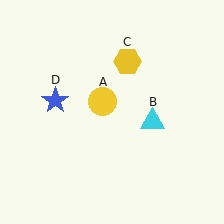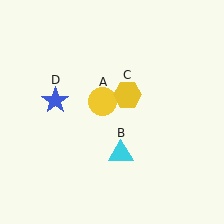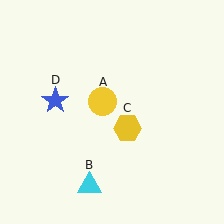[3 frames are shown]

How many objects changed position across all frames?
2 objects changed position: cyan triangle (object B), yellow hexagon (object C).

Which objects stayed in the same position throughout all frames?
Yellow circle (object A) and blue star (object D) remained stationary.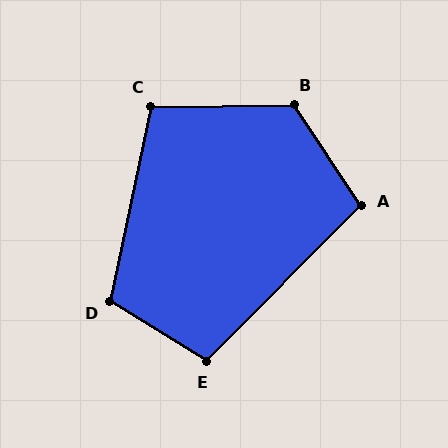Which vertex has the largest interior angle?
B, at approximately 123 degrees.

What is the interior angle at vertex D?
Approximately 110 degrees (obtuse).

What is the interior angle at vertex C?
Approximately 103 degrees (obtuse).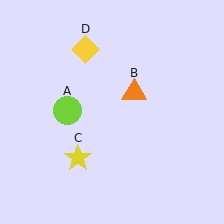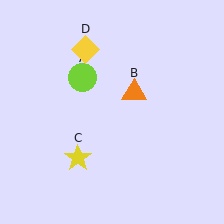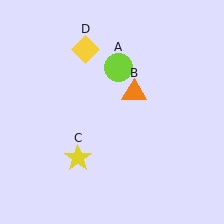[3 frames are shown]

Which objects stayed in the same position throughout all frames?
Orange triangle (object B) and yellow star (object C) and yellow diamond (object D) remained stationary.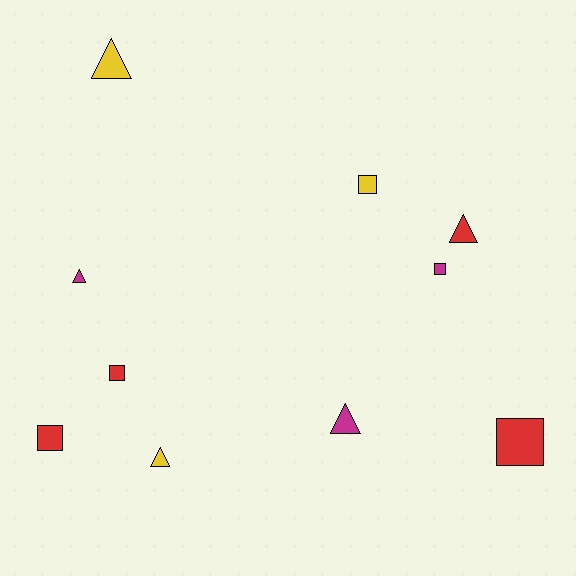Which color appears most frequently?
Red, with 4 objects.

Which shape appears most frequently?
Triangle, with 5 objects.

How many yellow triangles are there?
There are 2 yellow triangles.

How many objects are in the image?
There are 10 objects.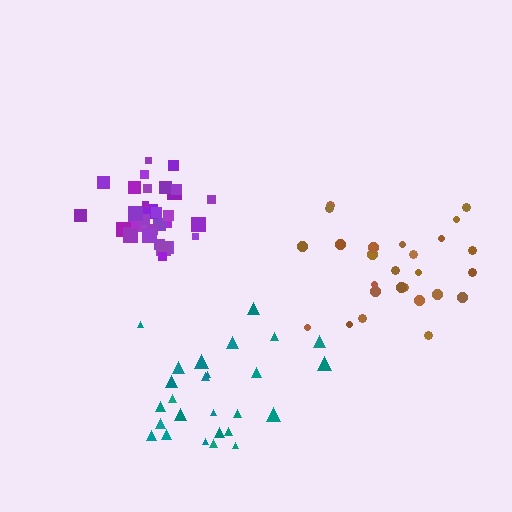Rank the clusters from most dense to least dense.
purple, brown, teal.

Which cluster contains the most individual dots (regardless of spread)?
Purple (34).